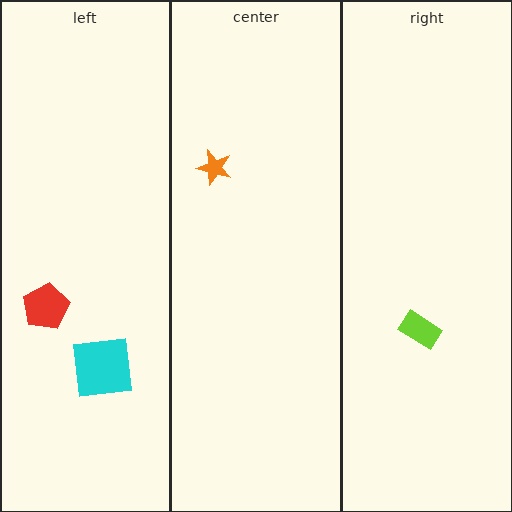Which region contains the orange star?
The center region.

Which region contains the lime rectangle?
The right region.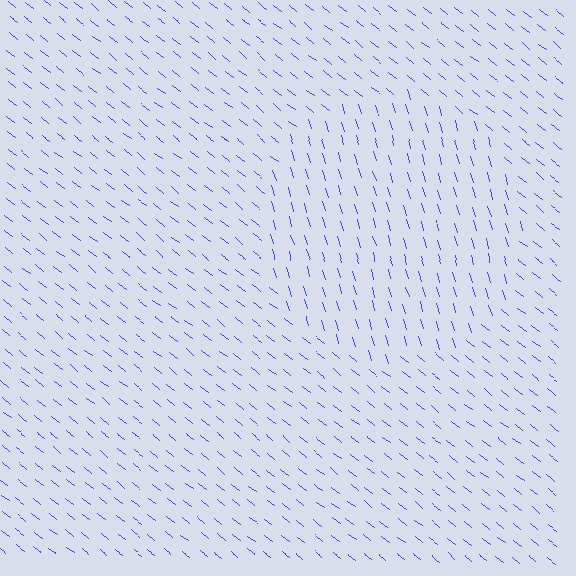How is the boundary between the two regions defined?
The boundary is defined purely by a change in line orientation (approximately 36 degrees difference). All lines are the same color and thickness.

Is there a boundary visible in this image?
Yes, there is a texture boundary formed by a change in line orientation.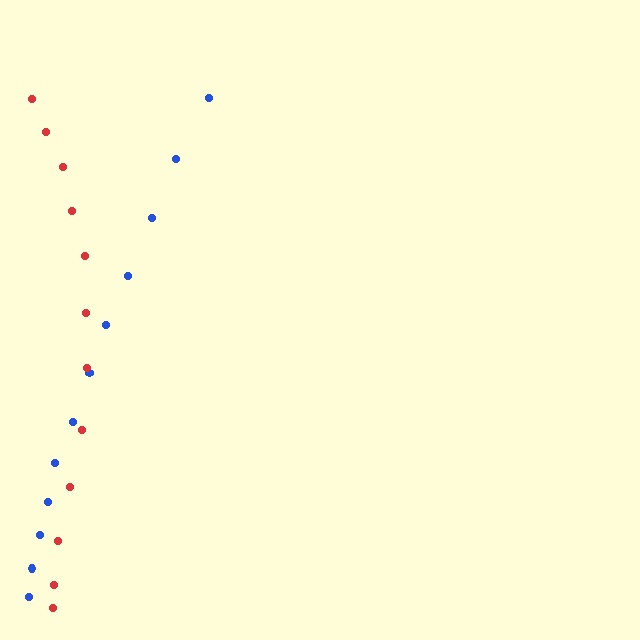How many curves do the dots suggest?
There are 2 distinct paths.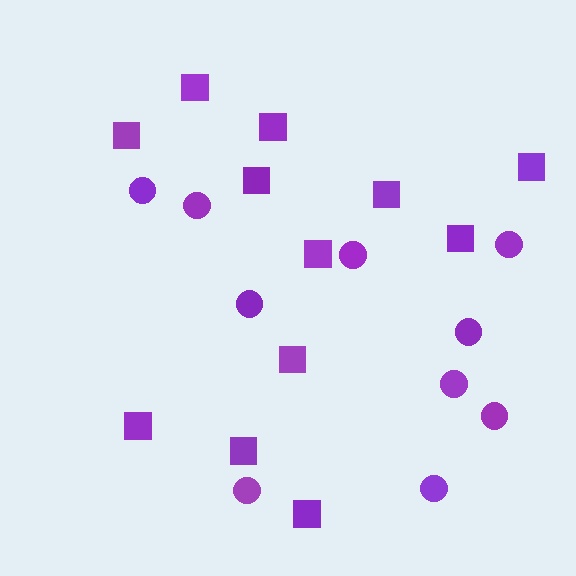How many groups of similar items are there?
There are 2 groups: one group of circles (10) and one group of squares (12).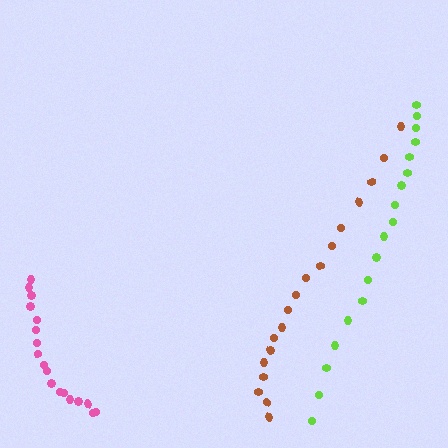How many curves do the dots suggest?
There are 3 distinct paths.